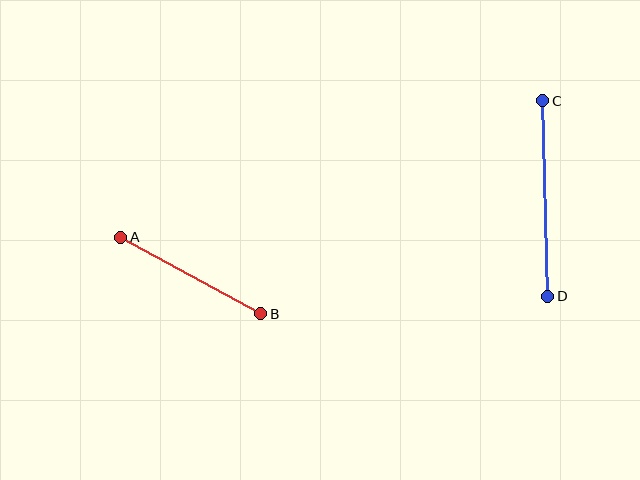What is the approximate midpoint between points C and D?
The midpoint is at approximately (545, 198) pixels.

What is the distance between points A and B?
The distance is approximately 160 pixels.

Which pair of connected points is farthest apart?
Points C and D are farthest apart.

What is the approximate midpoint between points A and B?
The midpoint is at approximately (191, 276) pixels.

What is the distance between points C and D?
The distance is approximately 195 pixels.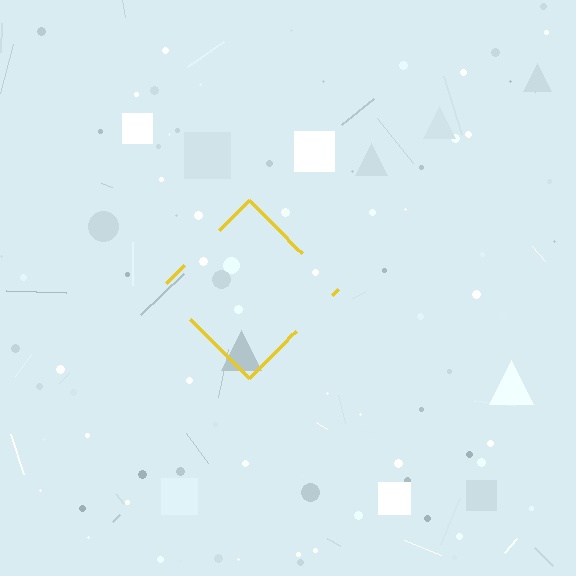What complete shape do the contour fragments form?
The contour fragments form a diamond.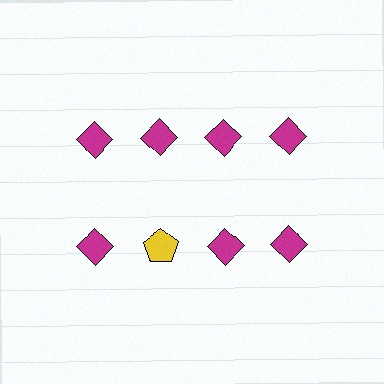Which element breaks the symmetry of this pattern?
The yellow pentagon in the second row, second from left column breaks the symmetry. All other shapes are magenta diamonds.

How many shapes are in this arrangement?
There are 8 shapes arranged in a grid pattern.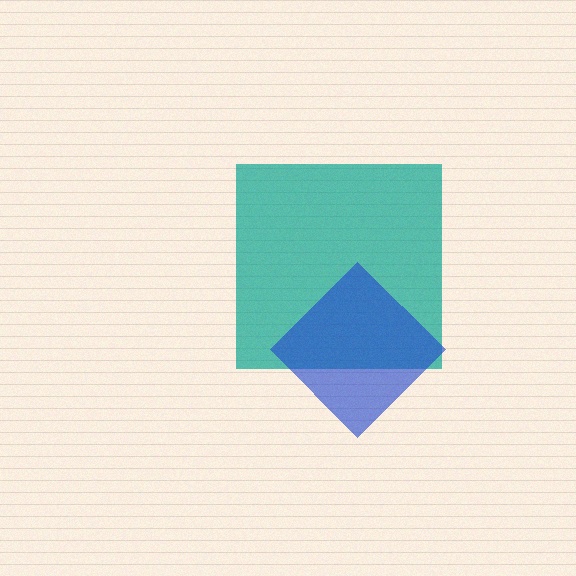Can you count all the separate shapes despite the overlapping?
Yes, there are 2 separate shapes.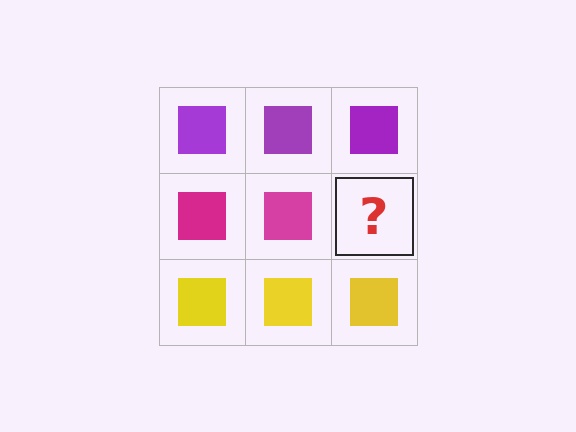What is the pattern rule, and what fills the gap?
The rule is that each row has a consistent color. The gap should be filled with a magenta square.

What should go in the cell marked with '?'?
The missing cell should contain a magenta square.